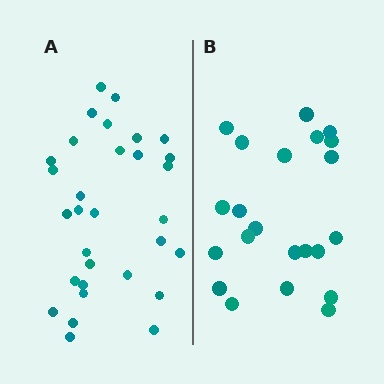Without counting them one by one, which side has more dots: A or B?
Region A (the left region) has more dots.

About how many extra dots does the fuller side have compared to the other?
Region A has roughly 8 or so more dots than region B.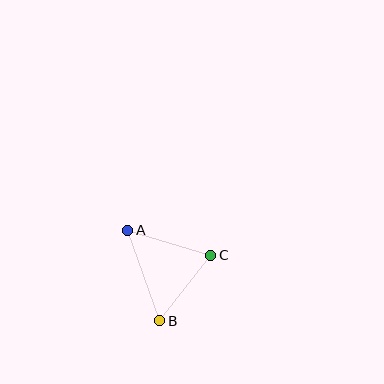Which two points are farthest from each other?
Points A and B are farthest from each other.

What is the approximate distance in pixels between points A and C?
The distance between A and C is approximately 87 pixels.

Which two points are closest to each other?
Points B and C are closest to each other.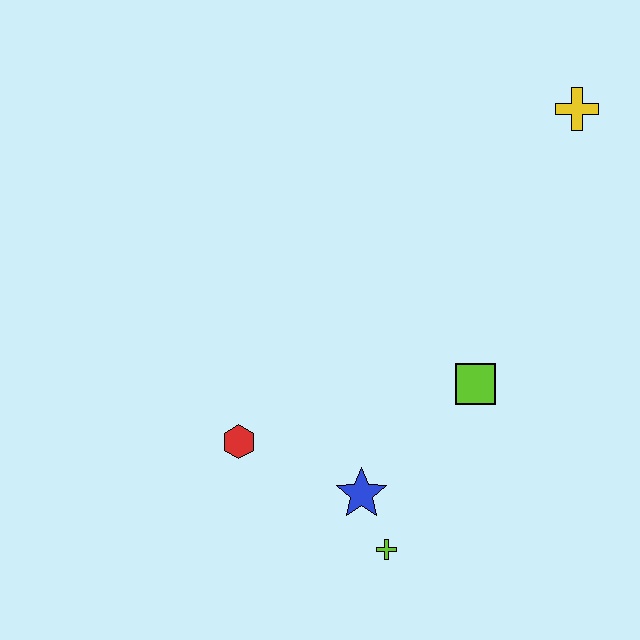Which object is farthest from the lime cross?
The yellow cross is farthest from the lime cross.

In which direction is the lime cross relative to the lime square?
The lime cross is below the lime square.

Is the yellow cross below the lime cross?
No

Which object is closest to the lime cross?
The blue star is closest to the lime cross.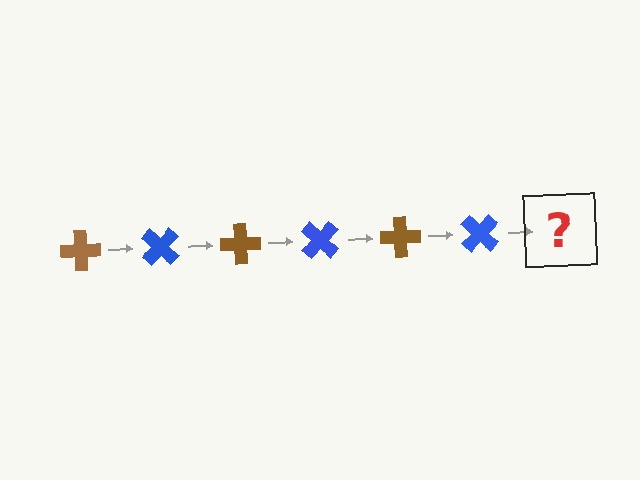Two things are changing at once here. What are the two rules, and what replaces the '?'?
The two rules are that it rotates 45 degrees each step and the color cycles through brown and blue. The '?' should be a brown cross, rotated 270 degrees from the start.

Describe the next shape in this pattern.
It should be a brown cross, rotated 270 degrees from the start.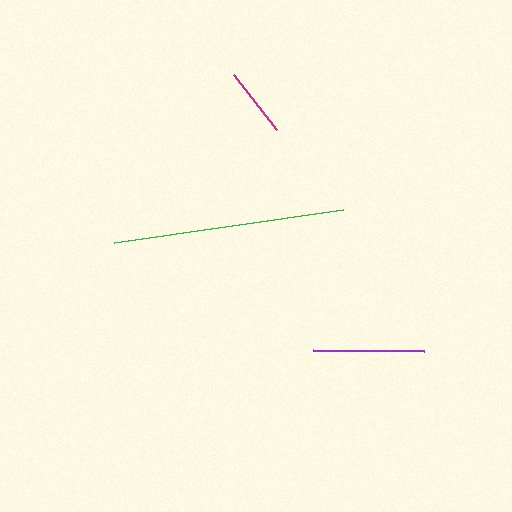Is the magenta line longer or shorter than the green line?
The green line is longer than the magenta line.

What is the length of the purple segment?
The purple segment is approximately 111 pixels long.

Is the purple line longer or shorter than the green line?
The green line is longer than the purple line.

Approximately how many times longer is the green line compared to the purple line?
The green line is approximately 2.1 times the length of the purple line.